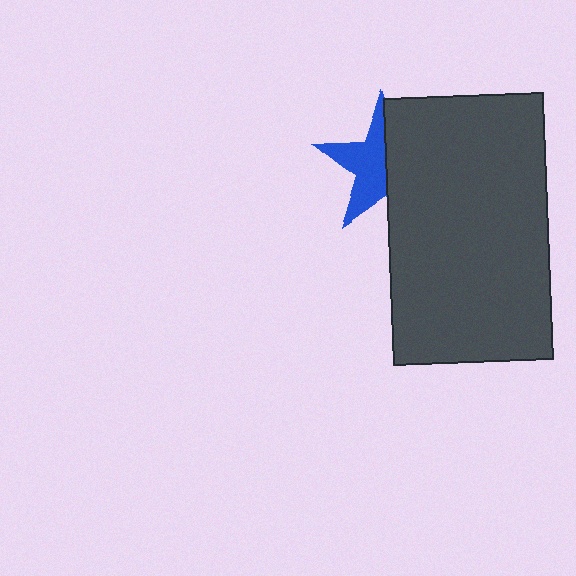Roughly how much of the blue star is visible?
About half of it is visible (roughly 51%).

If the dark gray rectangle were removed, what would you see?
You would see the complete blue star.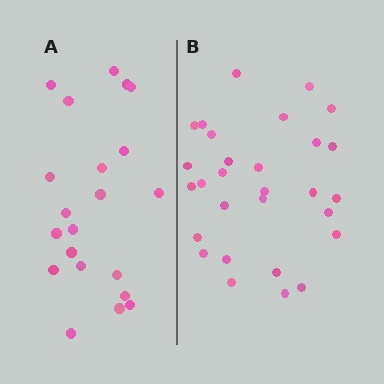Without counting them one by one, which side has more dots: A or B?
Region B (the right region) has more dots.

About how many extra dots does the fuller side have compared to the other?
Region B has roughly 8 or so more dots than region A.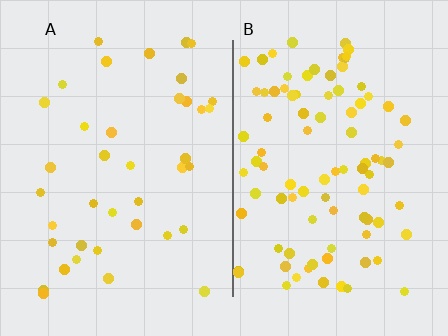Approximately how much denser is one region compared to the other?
Approximately 2.3× — region B over region A.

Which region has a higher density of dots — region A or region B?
B (the right).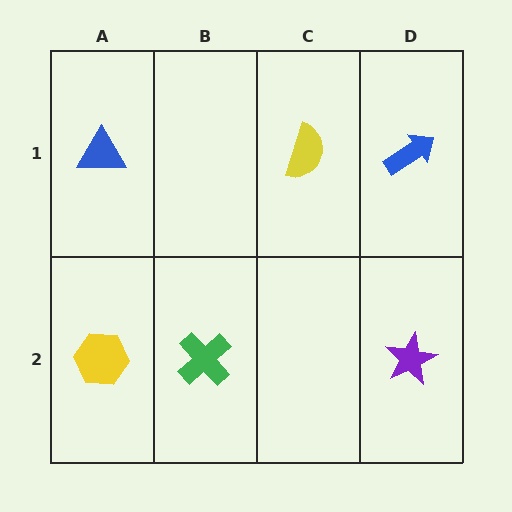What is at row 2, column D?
A purple star.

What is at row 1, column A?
A blue triangle.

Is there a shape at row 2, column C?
No, that cell is empty.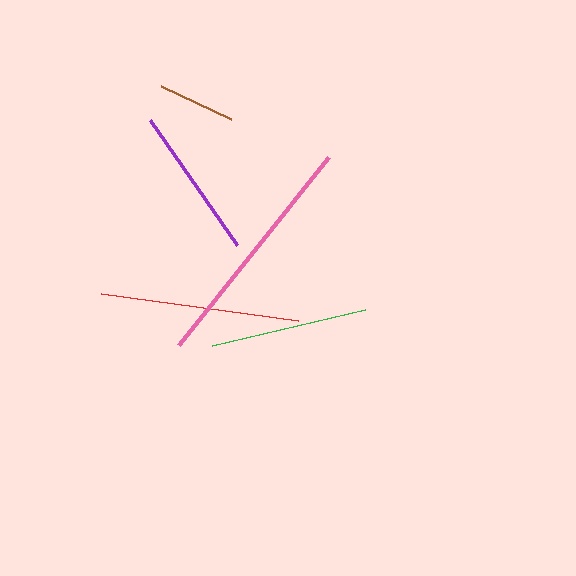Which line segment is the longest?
The pink line is the longest at approximately 240 pixels.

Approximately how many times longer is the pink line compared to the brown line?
The pink line is approximately 3.1 times the length of the brown line.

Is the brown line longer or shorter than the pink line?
The pink line is longer than the brown line.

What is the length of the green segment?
The green segment is approximately 157 pixels long.